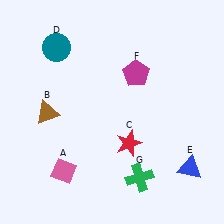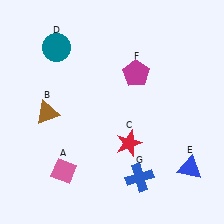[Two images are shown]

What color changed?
The cross (G) changed from green in Image 1 to blue in Image 2.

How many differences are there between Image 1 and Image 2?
There is 1 difference between the two images.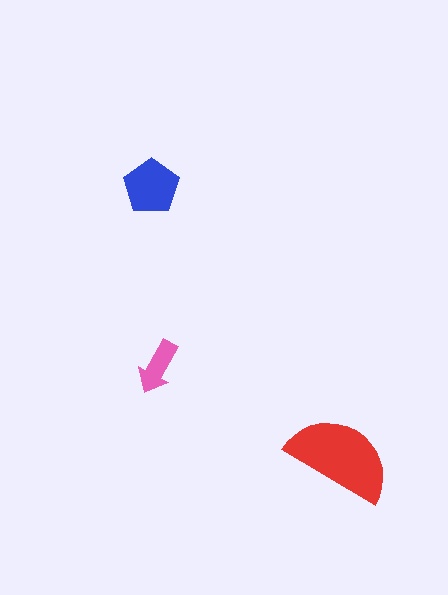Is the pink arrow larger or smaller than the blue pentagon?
Smaller.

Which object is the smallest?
The pink arrow.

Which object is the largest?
The red semicircle.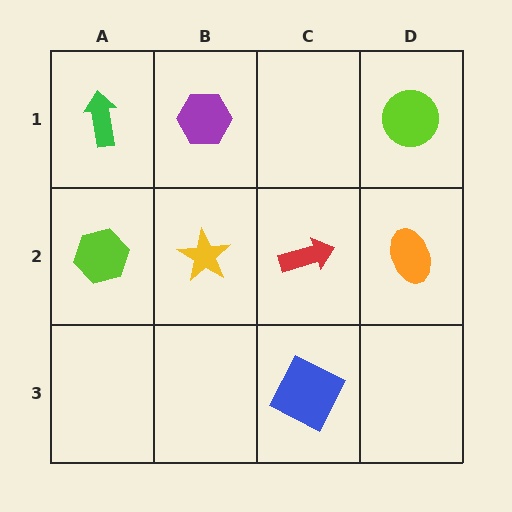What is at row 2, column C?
A red arrow.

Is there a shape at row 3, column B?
No, that cell is empty.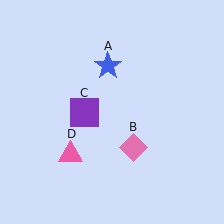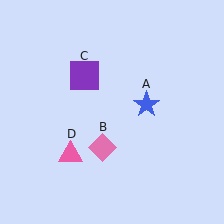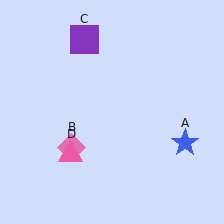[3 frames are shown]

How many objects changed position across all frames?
3 objects changed position: blue star (object A), pink diamond (object B), purple square (object C).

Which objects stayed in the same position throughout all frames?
Pink triangle (object D) remained stationary.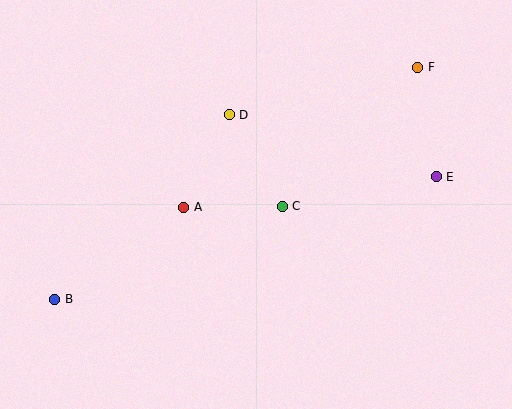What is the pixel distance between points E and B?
The distance between E and B is 400 pixels.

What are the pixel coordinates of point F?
Point F is at (418, 67).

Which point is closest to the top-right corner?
Point F is closest to the top-right corner.